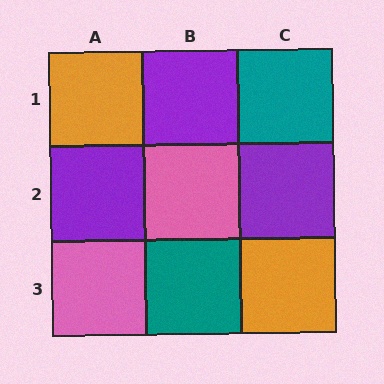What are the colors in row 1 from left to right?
Orange, purple, teal.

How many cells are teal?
2 cells are teal.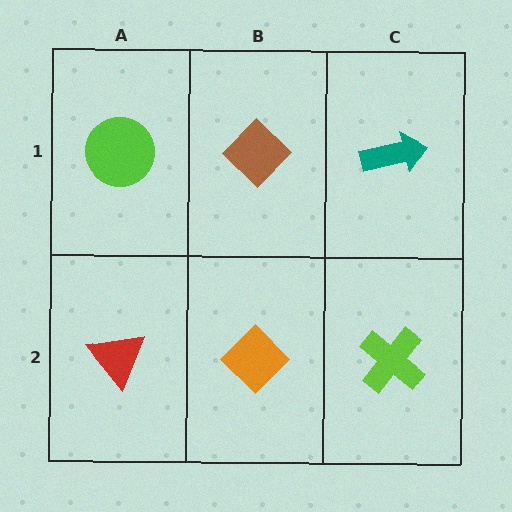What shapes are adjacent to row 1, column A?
A red triangle (row 2, column A), a brown diamond (row 1, column B).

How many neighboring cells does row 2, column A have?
2.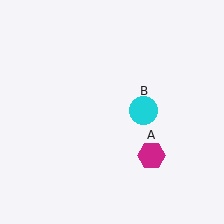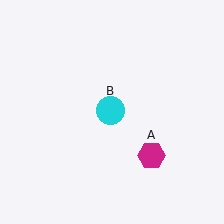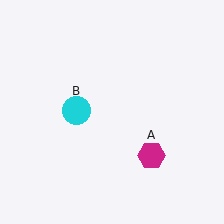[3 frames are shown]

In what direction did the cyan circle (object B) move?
The cyan circle (object B) moved left.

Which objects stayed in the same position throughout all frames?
Magenta hexagon (object A) remained stationary.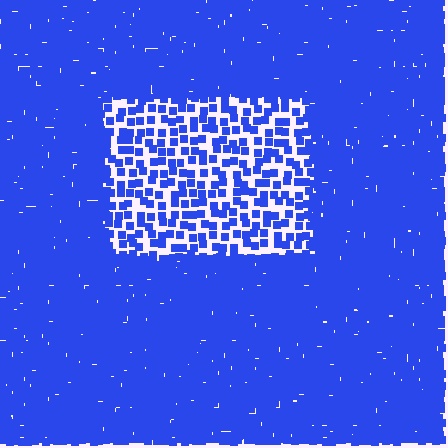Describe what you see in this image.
The image contains small blue elements arranged at two different densities. A rectangle-shaped region is visible where the elements are less densely packed than the surrounding area.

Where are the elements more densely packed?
The elements are more densely packed outside the rectangle boundary.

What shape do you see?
I see a rectangle.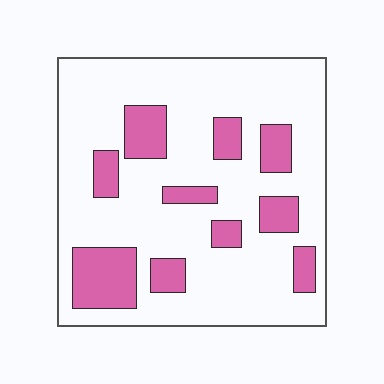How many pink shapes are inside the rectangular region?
10.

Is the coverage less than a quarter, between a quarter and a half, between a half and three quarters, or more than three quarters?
Less than a quarter.